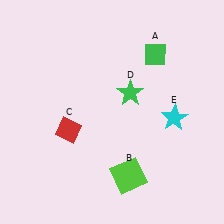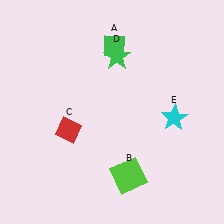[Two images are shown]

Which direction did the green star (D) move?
The green star (D) moved up.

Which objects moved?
The objects that moved are: the green diamond (A), the green star (D).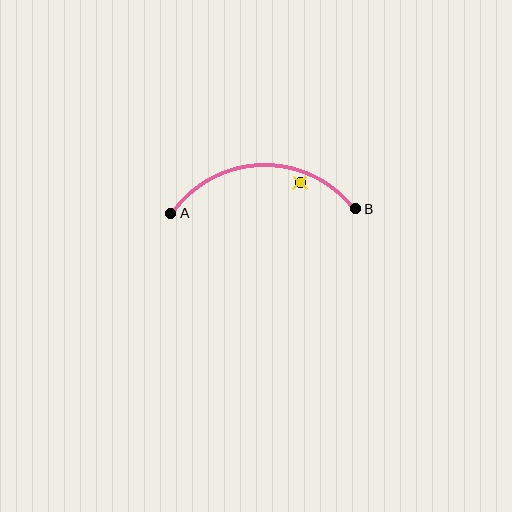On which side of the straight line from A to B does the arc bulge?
The arc bulges above the straight line connecting A and B.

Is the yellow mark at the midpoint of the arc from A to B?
No — the yellow mark does not lie on the arc at all. It sits slightly inside the curve.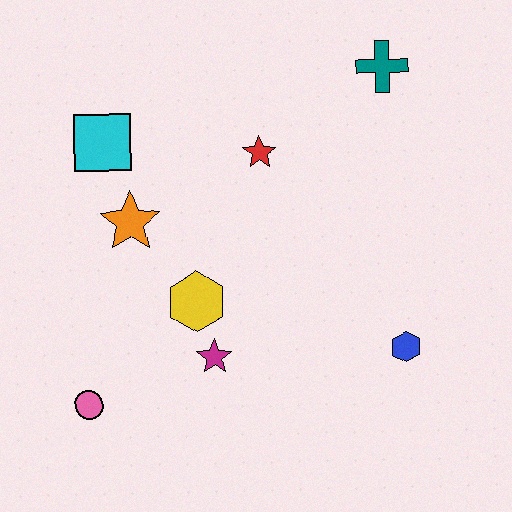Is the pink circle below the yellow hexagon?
Yes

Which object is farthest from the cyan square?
The blue hexagon is farthest from the cyan square.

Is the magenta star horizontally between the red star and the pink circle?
Yes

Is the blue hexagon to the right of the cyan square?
Yes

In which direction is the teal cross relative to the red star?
The teal cross is to the right of the red star.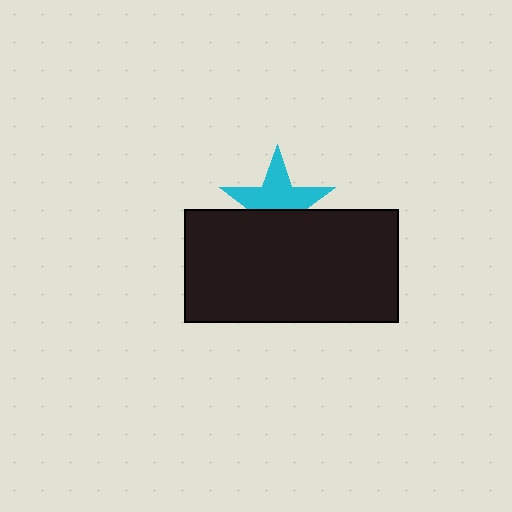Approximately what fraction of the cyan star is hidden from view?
Roughly 42% of the cyan star is hidden behind the black rectangle.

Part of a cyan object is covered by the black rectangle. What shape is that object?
It is a star.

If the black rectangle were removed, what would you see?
You would see the complete cyan star.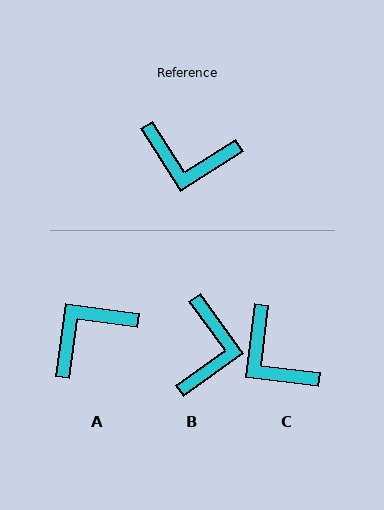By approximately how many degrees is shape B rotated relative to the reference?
Approximately 94 degrees counter-clockwise.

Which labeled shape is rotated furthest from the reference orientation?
A, about 131 degrees away.